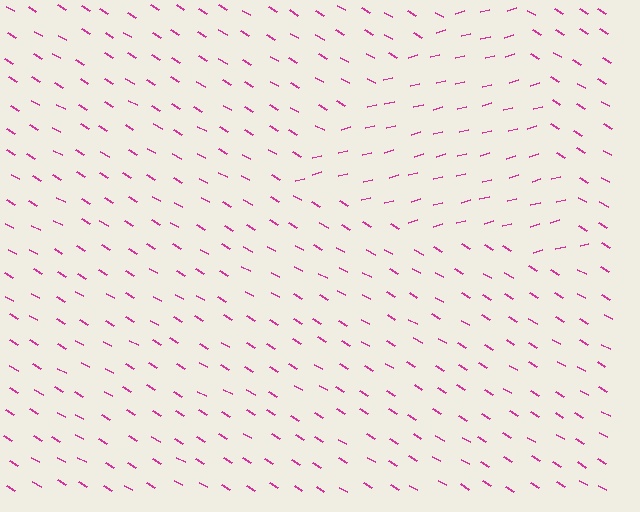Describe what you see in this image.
The image is filled with small magenta line segments. A triangle region in the image has lines oriented differently from the surrounding lines, creating a visible texture boundary.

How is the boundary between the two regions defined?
The boundary is defined purely by a change in line orientation (approximately 45 degrees difference). All lines are the same color and thickness.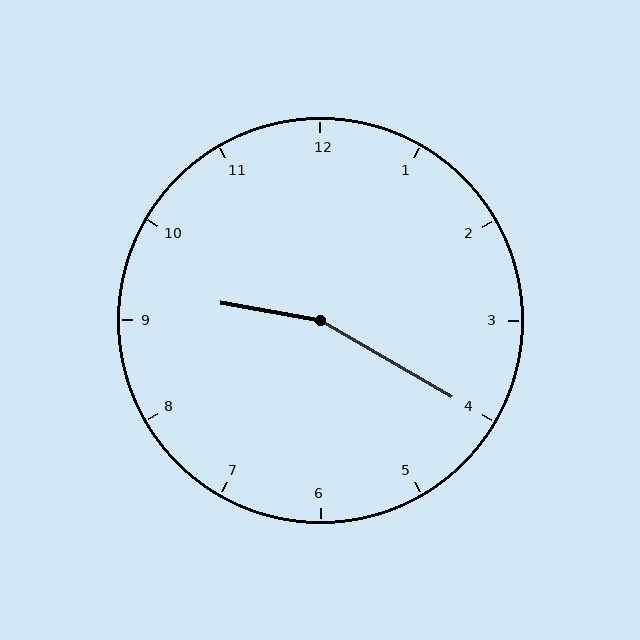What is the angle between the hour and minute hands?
Approximately 160 degrees.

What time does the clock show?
9:20.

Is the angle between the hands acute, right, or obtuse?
It is obtuse.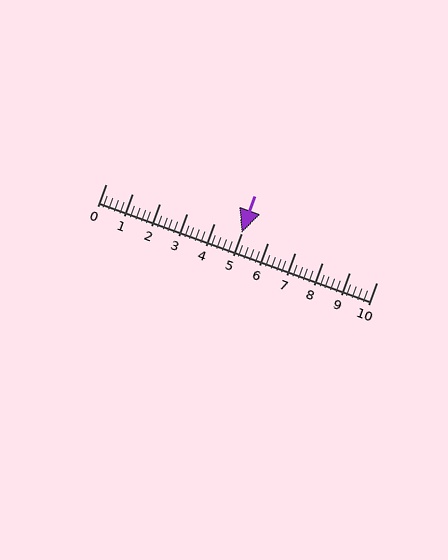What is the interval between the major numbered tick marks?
The major tick marks are spaced 1 units apart.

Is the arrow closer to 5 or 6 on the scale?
The arrow is closer to 5.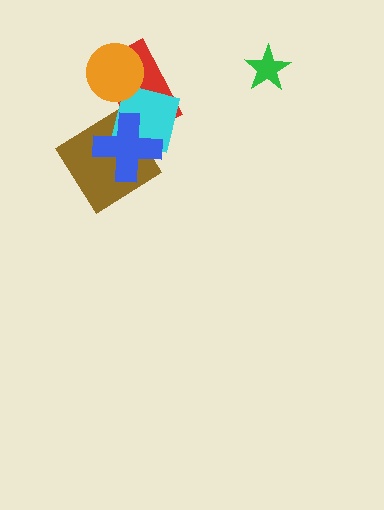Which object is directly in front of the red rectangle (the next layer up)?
The cyan square is directly in front of the red rectangle.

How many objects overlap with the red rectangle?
3 objects overlap with the red rectangle.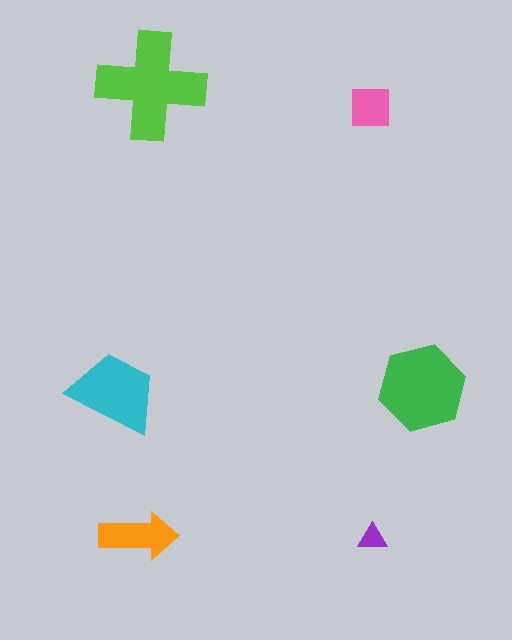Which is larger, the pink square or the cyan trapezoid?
The cyan trapezoid.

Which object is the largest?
The lime cross.